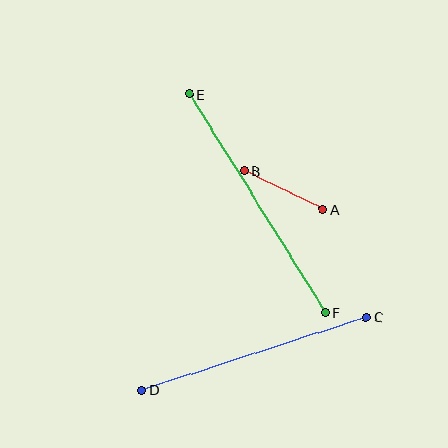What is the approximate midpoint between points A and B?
The midpoint is at approximately (283, 190) pixels.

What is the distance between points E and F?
The distance is approximately 257 pixels.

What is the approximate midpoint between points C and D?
The midpoint is at approximately (254, 354) pixels.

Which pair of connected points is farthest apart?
Points E and F are farthest apart.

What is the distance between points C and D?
The distance is approximately 235 pixels.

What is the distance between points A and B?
The distance is approximately 88 pixels.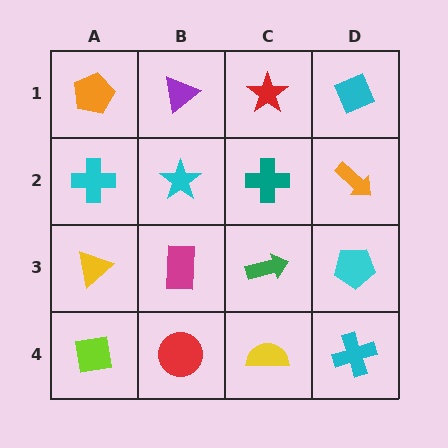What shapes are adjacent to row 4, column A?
A yellow triangle (row 3, column A), a red circle (row 4, column B).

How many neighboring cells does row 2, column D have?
3.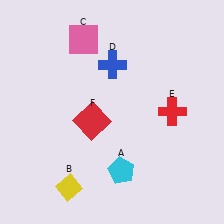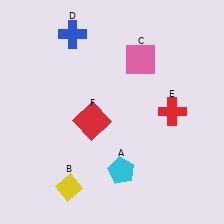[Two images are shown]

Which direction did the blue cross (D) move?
The blue cross (D) moved left.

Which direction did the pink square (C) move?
The pink square (C) moved right.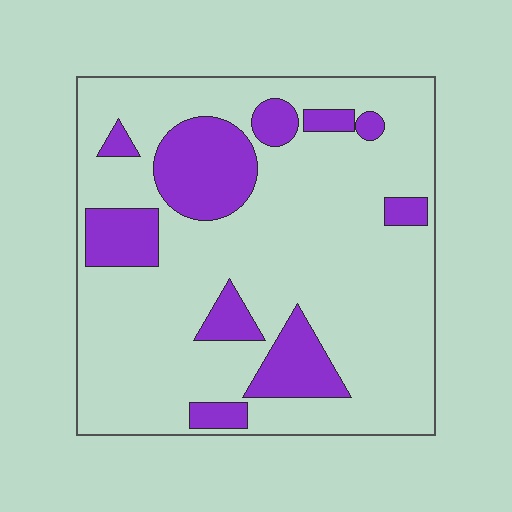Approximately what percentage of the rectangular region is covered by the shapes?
Approximately 20%.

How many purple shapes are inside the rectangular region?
10.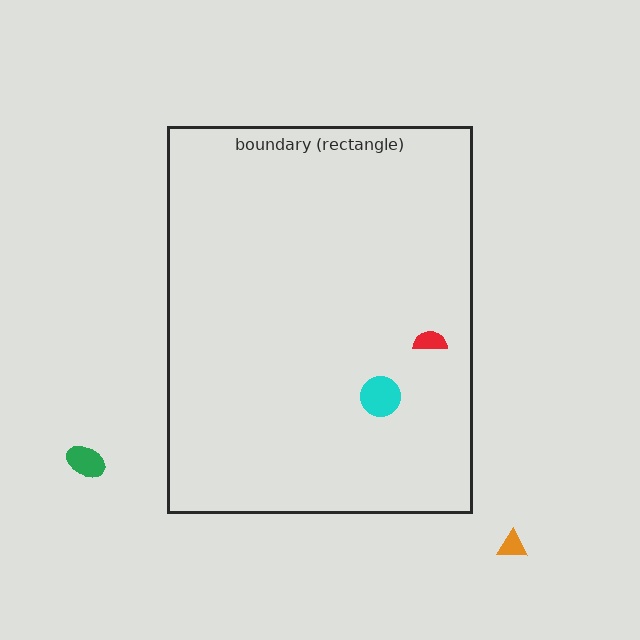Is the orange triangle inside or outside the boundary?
Outside.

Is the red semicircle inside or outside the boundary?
Inside.